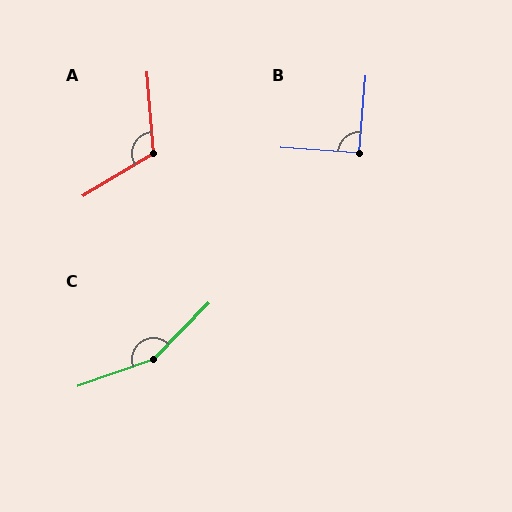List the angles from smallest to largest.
B (91°), A (117°), C (154°).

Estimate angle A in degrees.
Approximately 117 degrees.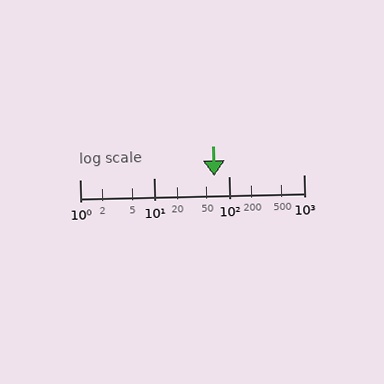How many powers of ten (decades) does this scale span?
The scale spans 3 decades, from 1 to 1000.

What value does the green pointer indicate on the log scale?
The pointer indicates approximately 63.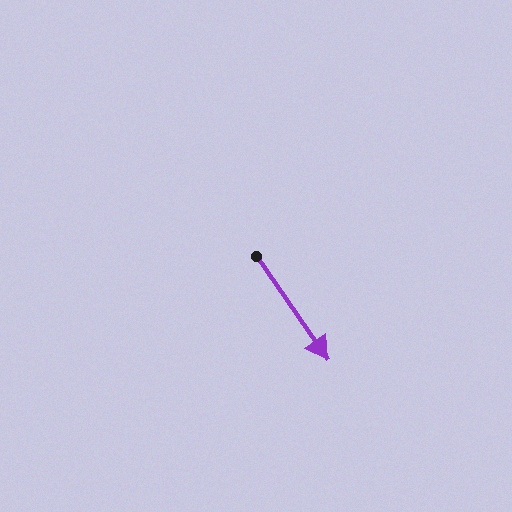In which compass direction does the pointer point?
Southeast.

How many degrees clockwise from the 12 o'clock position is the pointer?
Approximately 145 degrees.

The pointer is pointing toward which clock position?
Roughly 5 o'clock.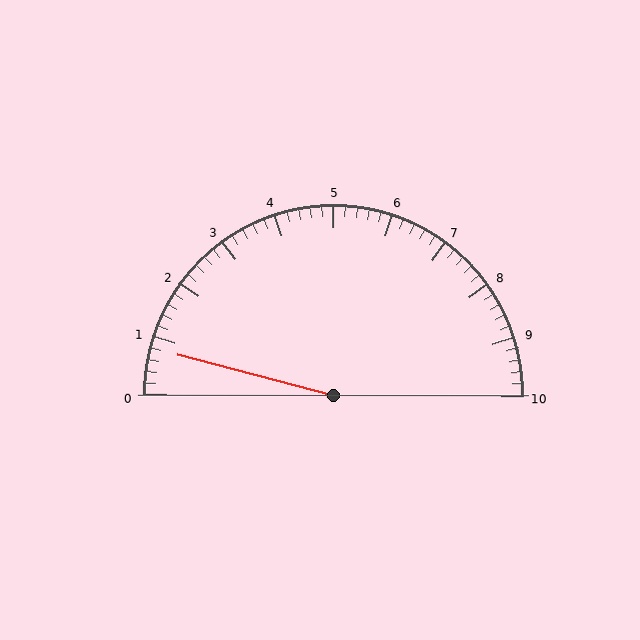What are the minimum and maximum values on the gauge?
The gauge ranges from 0 to 10.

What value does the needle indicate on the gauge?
The needle indicates approximately 0.8.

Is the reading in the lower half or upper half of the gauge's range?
The reading is in the lower half of the range (0 to 10).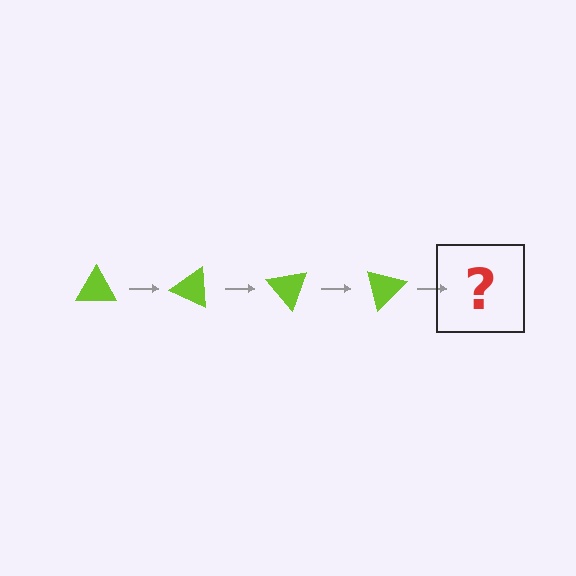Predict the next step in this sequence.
The next step is a lime triangle rotated 100 degrees.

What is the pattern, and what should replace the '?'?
The pattern is that the triangle rotates 25 degrees each step. The '?' should be a lime triangle rotated 100 degrees.